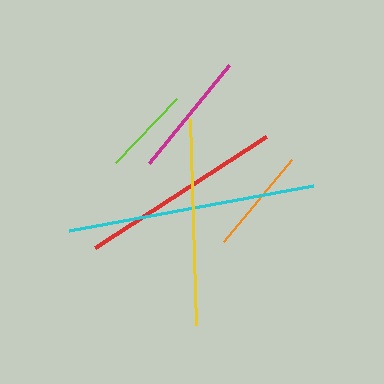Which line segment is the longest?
The cyan line is the longest at approximately 248 pixels.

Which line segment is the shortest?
The lime line is the shortest at approximately 89 pixels.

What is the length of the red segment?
The red segment is approximately 204 pixels long.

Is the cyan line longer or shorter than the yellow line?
The cyan line is longer than the yellow line.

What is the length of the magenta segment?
The magenta segment is approximately 127 pixels long.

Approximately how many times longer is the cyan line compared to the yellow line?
The cyan line is approximately 1.2 times the length of the yellow line.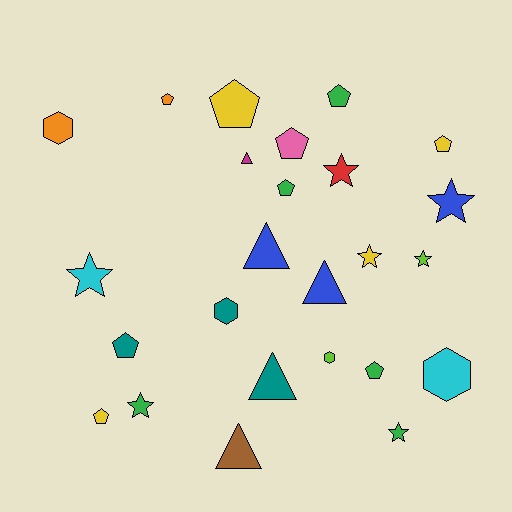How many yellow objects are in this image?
There are 4 yellow objects.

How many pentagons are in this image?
There are 9 pentagons.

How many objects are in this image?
There are 25 objects.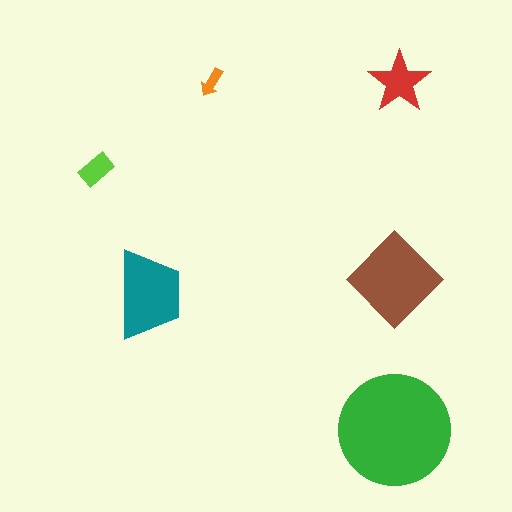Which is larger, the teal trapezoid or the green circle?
The green circle.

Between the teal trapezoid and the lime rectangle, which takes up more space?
The teal trapezoid.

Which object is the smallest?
The orange arrow.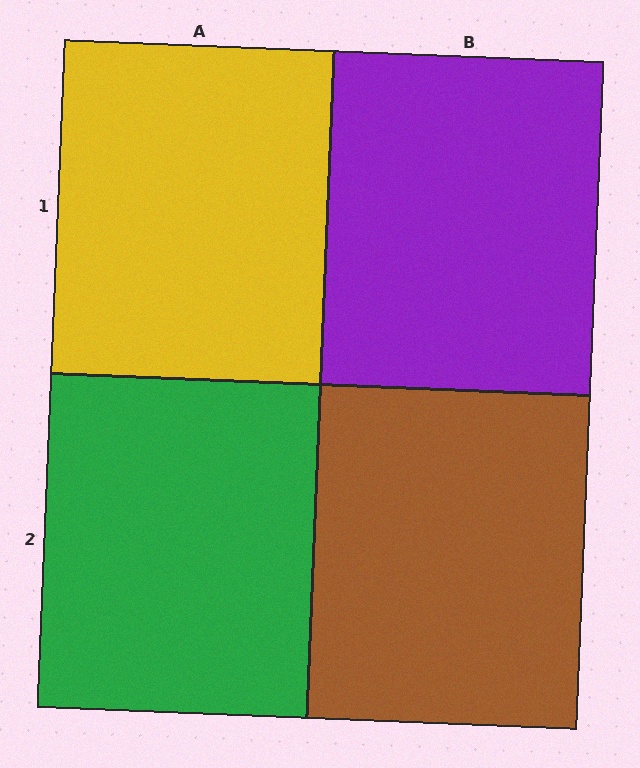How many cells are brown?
1 cell is brown.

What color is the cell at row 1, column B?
Purple.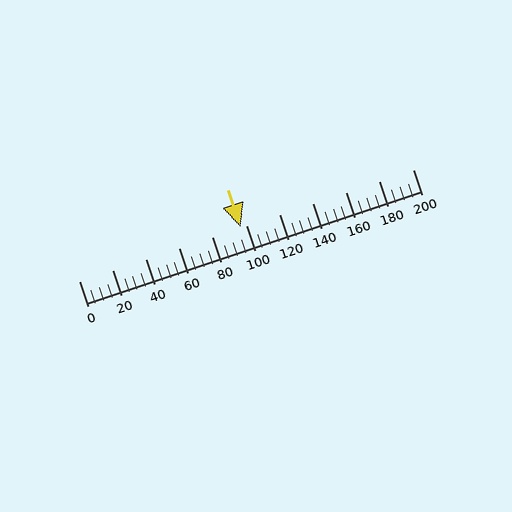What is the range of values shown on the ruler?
The ruler shows values from 0 to 200.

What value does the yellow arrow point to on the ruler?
The yellow arrow points to approximately 97.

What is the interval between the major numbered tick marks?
The major tick marks are spaced 20 units apart.